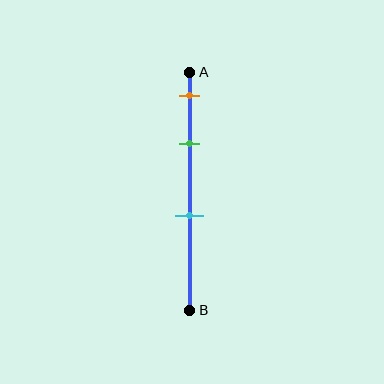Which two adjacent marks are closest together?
The orange and green marks are the closest adjacent pair.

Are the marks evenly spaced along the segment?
No, the marks are not evenly spaced.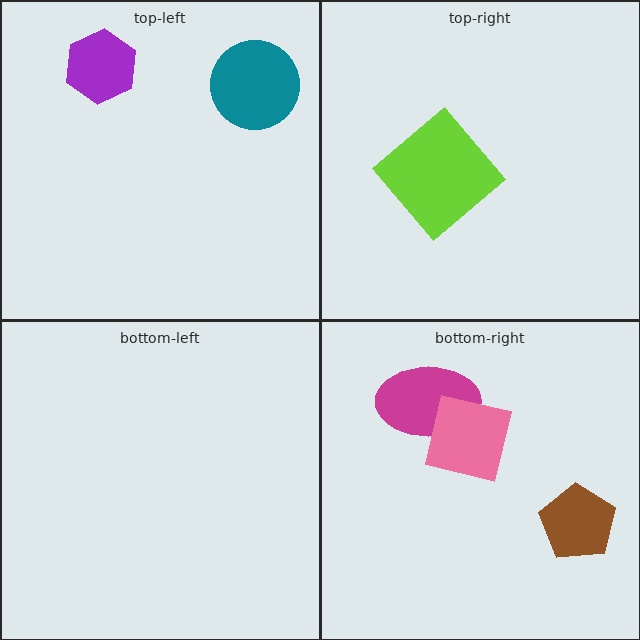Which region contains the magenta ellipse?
The bottom-right region.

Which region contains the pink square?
The bottom-right region.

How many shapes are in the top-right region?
1.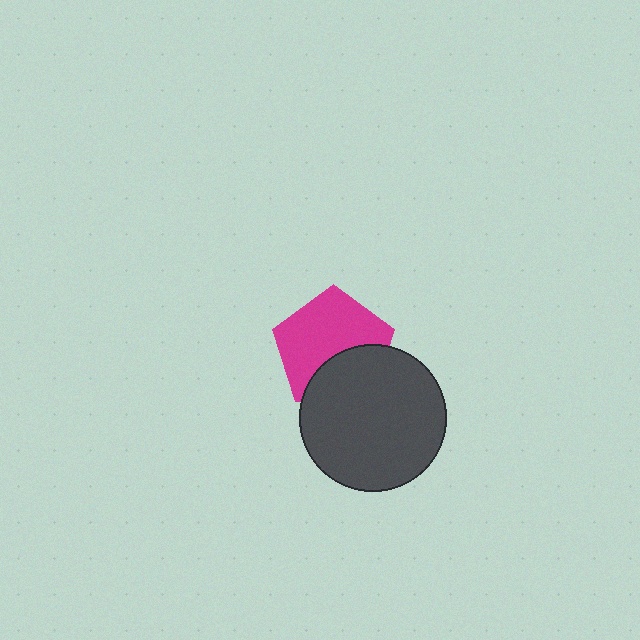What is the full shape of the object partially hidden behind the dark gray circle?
The partially hidden object is a magenta pentagon.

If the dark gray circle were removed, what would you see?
You would see the complete magenta pentagon.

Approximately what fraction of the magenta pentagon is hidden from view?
Roughly 36% of the magenta pentagon is hidden behind the dark gray circle.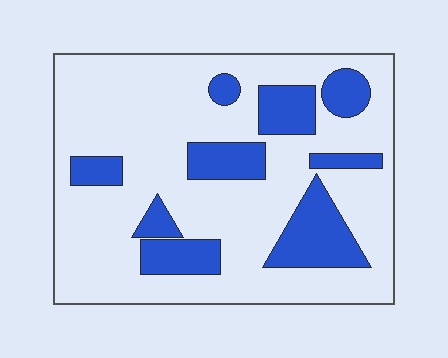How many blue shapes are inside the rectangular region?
9.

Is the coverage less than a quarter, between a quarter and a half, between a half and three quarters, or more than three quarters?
Less than a quarter.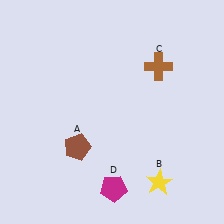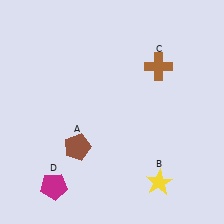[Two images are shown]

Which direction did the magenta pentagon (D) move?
The magenta pentagon (D) moved left.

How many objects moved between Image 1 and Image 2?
1 object moved between the two images.